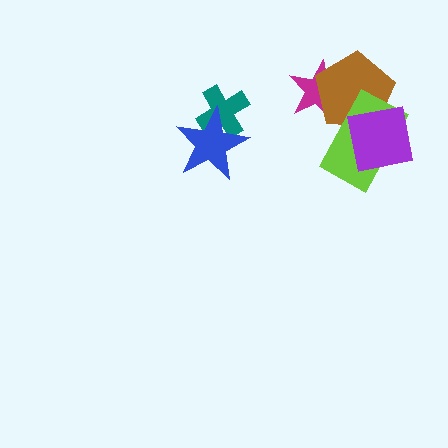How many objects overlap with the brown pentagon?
3 objects overlap with the brown pentagon.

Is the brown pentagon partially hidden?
Yes, it is partially covered by another shape.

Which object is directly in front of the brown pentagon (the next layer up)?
The lime rectangle is directly in front of the brown pentagon.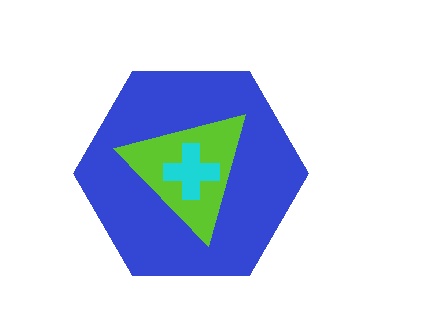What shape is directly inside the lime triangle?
The cyan cross.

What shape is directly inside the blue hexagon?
The lime triangle.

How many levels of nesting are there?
3.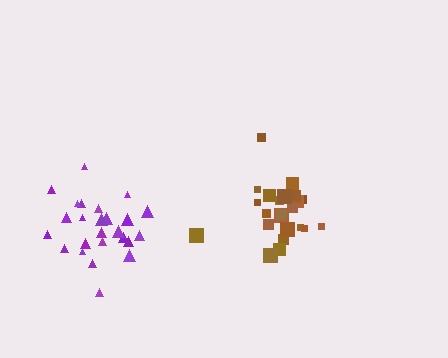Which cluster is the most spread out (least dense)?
Brown.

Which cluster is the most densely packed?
Purple.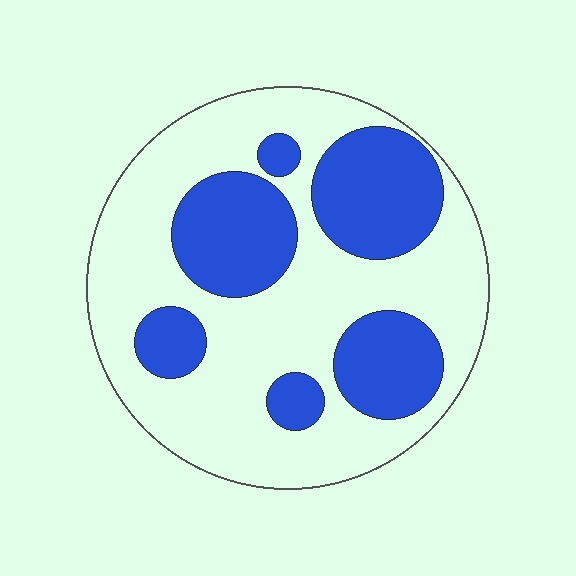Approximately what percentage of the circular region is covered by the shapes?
Approximately 35%.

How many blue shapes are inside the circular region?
6.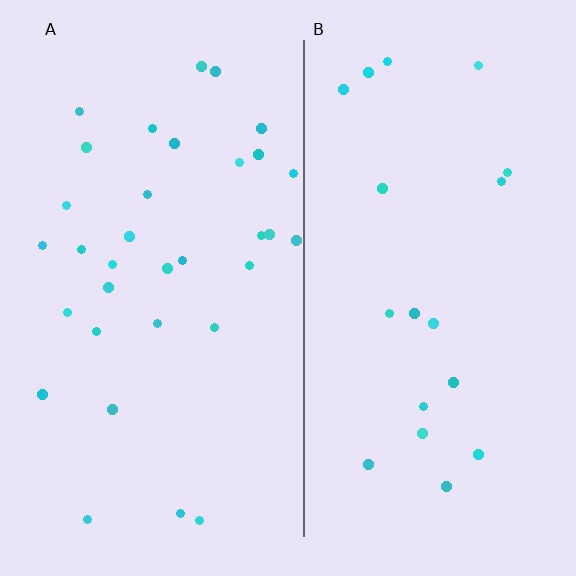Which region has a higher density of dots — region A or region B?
A (the left).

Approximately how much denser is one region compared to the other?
Approximately 1.8× — region A over region B.